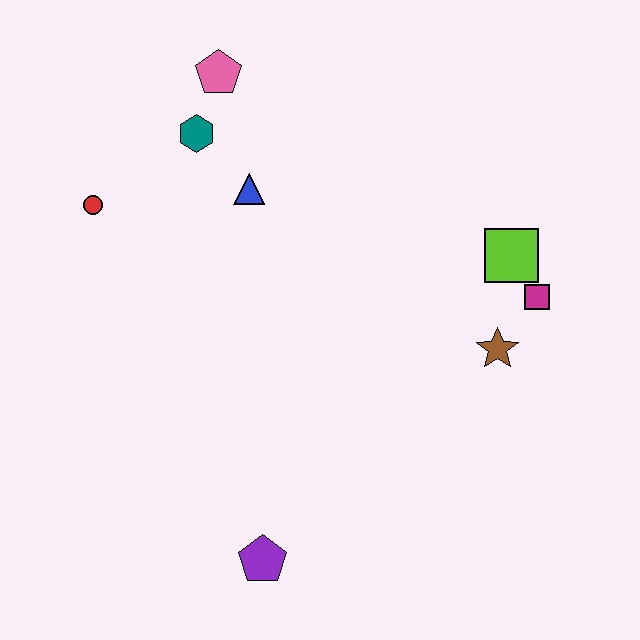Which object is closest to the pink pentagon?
The teal hexagon is closest to the pink pentagon.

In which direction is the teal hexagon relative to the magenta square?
The teal hexagon is to the left of the magenta square.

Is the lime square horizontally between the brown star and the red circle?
No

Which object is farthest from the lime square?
The red circle is farthest from the lime square.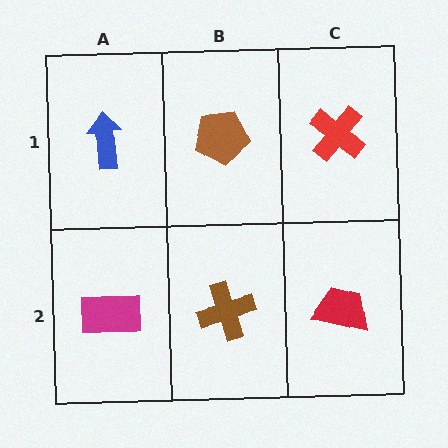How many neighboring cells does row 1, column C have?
2.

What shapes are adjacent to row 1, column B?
A brown cross (row 2, column B), a blue arrow (row 1, column A), a red cross (row 1, column C).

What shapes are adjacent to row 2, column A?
A blue arrow (row 1, column A), a brown cross (row 2, column B).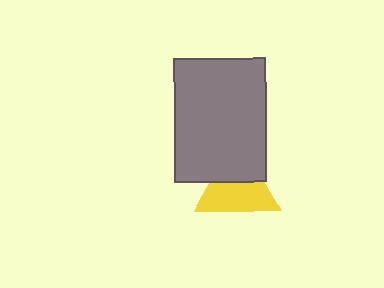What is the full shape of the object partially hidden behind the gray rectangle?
The partially hidden object is a yellow triangle.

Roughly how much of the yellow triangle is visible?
About half of it is visible (roughly 60%).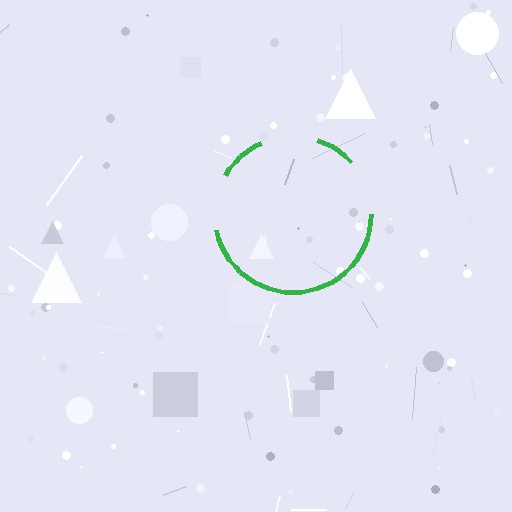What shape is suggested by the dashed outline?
The dashed outline suggests a circle.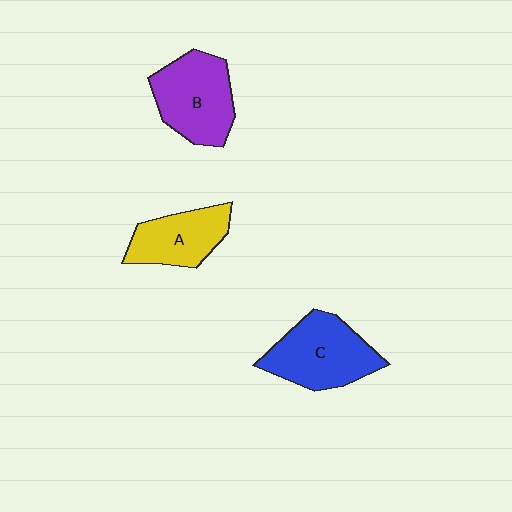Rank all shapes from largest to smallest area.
From largest to smallest: C (blue), B (purple), A (yellow).